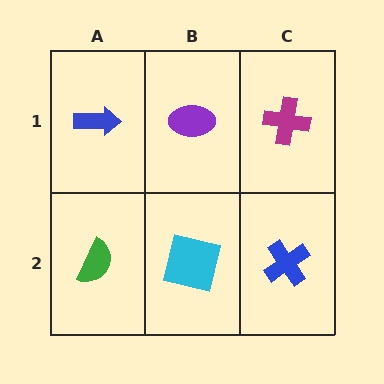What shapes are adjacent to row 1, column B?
A cyan square (row 2, column B), a blue arrow (row 1, column A), a magenta cross (row 1, column C).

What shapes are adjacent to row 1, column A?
A green semicircle (row 2, column A), a purple ellipse (row 1, column B).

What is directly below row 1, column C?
A blue cross.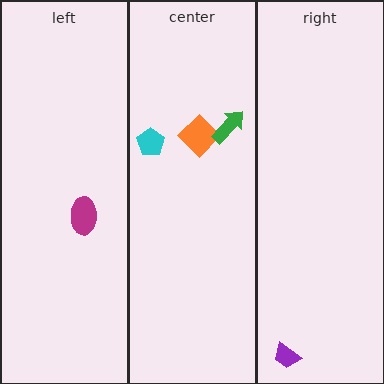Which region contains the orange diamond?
The center region.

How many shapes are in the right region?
1.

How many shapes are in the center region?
3.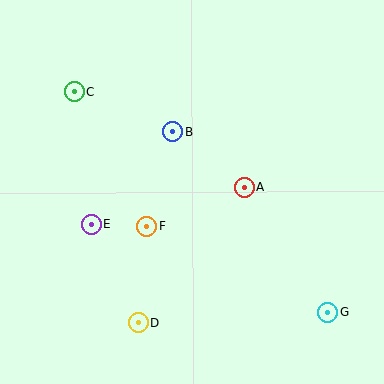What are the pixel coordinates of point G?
Point G is at (328, 312).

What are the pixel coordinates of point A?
Point A is at (244, 187).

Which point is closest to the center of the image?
Point A at (244, 187) is closest to the center.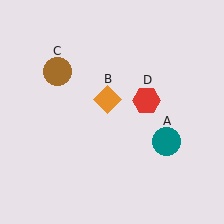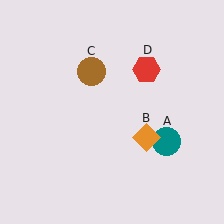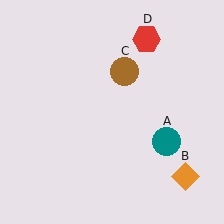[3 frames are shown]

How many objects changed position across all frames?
3 objects changed position: orange diamond (object B), brown circle (object C), red hexagon (object D).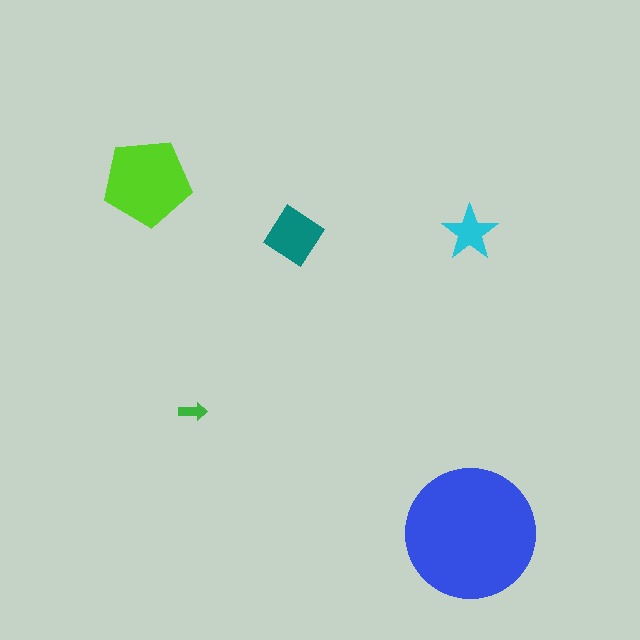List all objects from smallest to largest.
The green arrow, the cyan star, the teal diamond, the lime pentagon, the blue circle.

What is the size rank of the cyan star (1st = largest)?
4th.